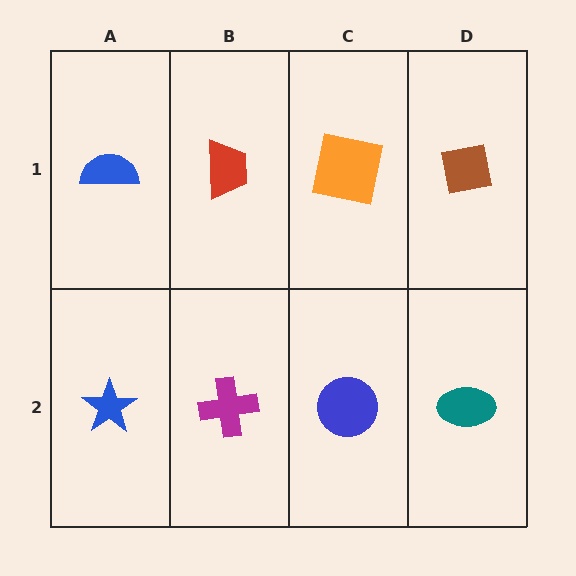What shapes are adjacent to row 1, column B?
A magenta cross (row 2, column B), a blue semicircle (row 1, column A), an orange square (row 1, column C).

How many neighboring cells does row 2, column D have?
2.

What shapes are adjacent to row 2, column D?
A brown square (row 1, column D), a blue circle (row 2, column C).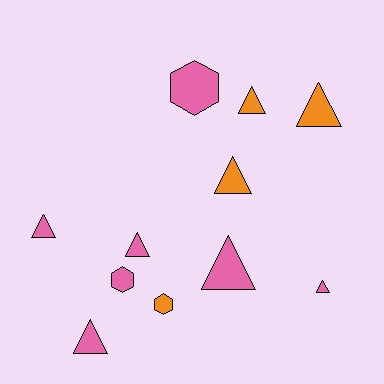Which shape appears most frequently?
Triangle, with 8 objects.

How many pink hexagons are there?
There are 2 pink hexagons.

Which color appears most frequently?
Pink, with 7 objects.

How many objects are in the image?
There are 11 objects.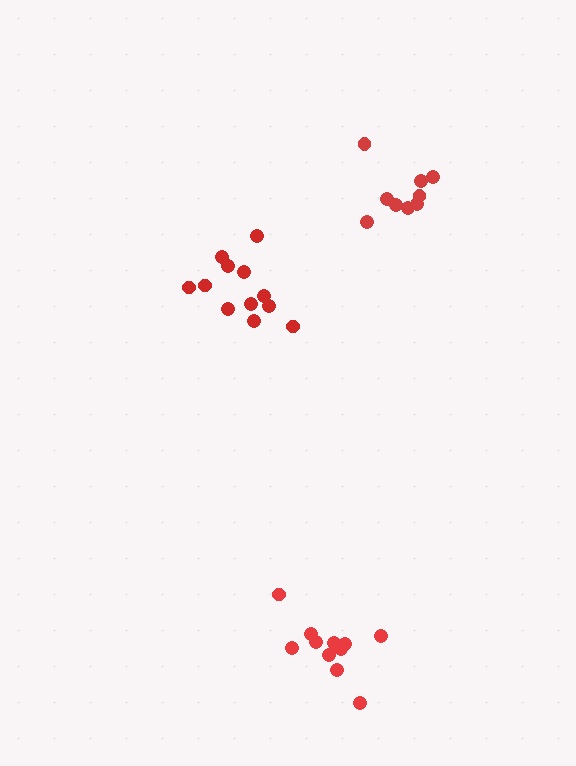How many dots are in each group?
Group 1: 9 dots, Group 2: 12 dots, Group 3: 11 dots (32 total).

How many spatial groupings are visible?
There are 3 spatial groupings.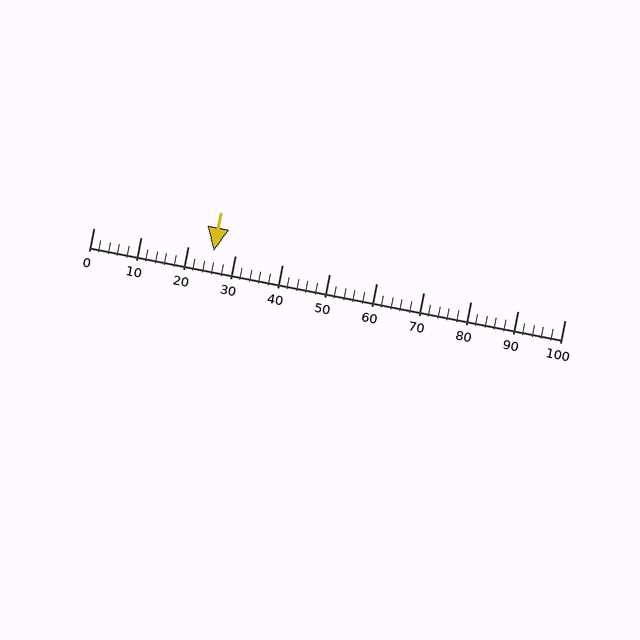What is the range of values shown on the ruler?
The ruler shows values from 0 to 100.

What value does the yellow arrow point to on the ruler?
The yellow arrow points to approximately 26.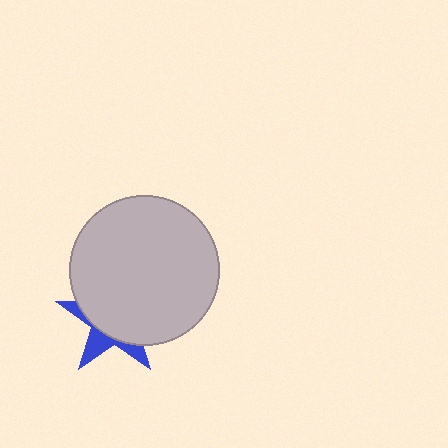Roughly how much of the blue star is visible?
A small part of it is visible (roughly 31%).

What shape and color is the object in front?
The object in front is a light gray circle.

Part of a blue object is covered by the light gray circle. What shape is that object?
It is a star.